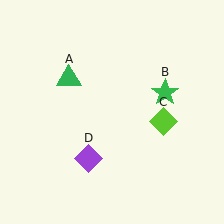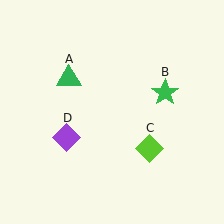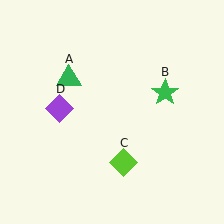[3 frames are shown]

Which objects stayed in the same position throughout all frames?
Green triangle (object A) and green star (object B) remained stationary.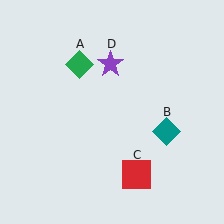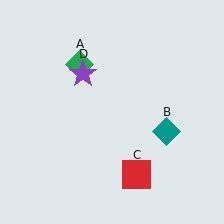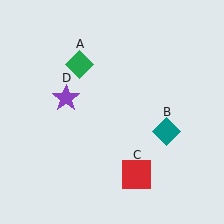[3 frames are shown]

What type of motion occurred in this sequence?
The purple star (object D) rotated counterclockwise around the center of the scene.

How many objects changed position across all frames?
1 object changed position: purple star (object D).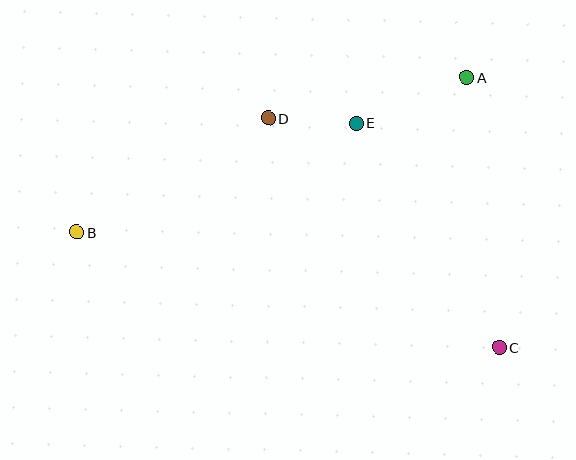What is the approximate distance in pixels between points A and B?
The distance between A and B is approximately 420 pixels.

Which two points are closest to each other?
Points D and E are closest to each other.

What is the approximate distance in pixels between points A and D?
The distance between A and D is approximately 203 pixels.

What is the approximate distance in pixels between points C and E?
The distance between C and E is approximately 266 pixels.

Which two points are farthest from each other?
Points B and C are farthest from each other.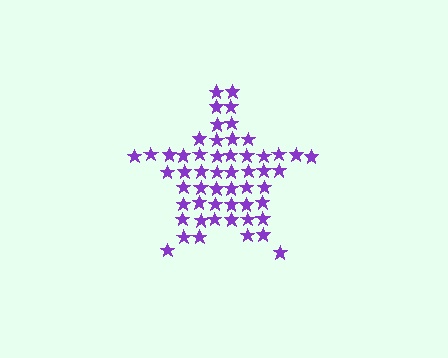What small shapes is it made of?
It is made of small stars.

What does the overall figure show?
The overall figure shows a star.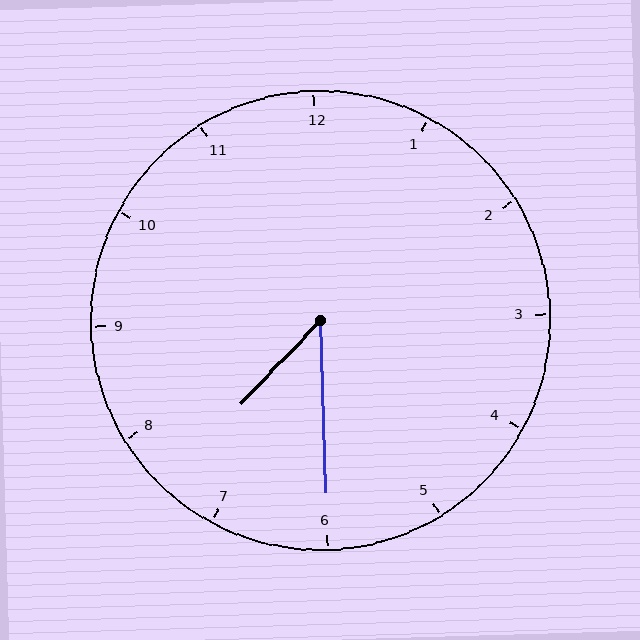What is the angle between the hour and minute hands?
Approximately 45 degrees.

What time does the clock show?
7:30.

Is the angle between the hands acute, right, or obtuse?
It is acute.